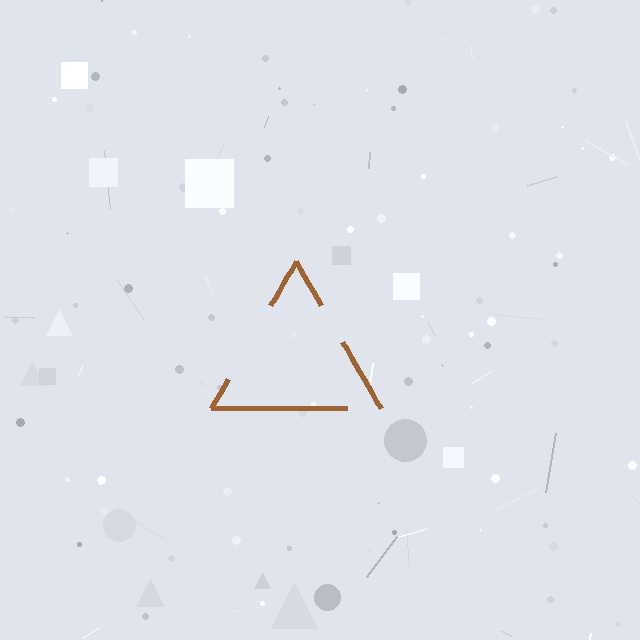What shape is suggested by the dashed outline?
The dashed outline suggests a triangle.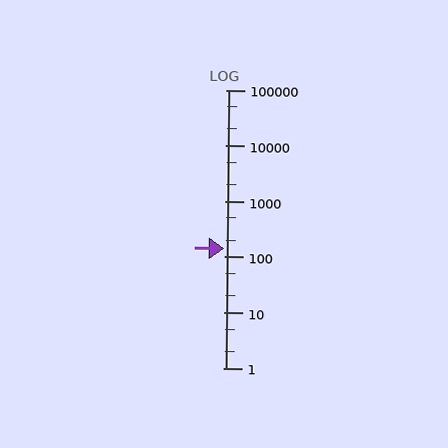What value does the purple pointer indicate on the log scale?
The pointer indicates approximately 140.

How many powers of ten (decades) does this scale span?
The scale spans 5 decades, from 1 to 100000.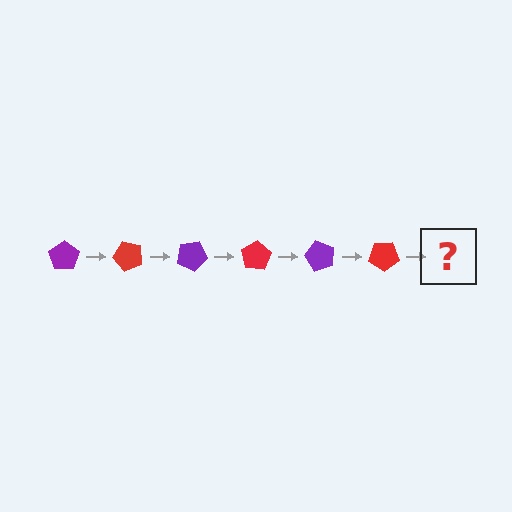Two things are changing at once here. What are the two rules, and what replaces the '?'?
The two rules are that it rotates 50 degrees each step and the color cycles through purple and red. The '?' should be a purple pentagon, rotated 300 degrees from the start.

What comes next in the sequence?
The next element should be a purple pentagon, rotated 300 degrees from the start.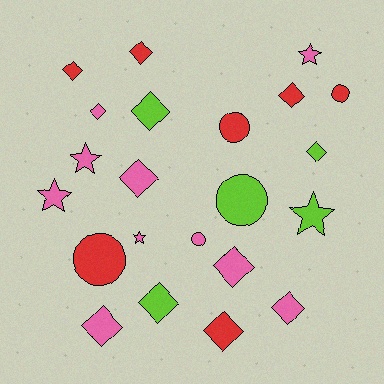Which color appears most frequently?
Pink, with 10 objects.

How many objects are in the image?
There are 22 objects.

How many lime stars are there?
There is 1 lime star.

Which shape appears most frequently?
Diamond, with 12 objects.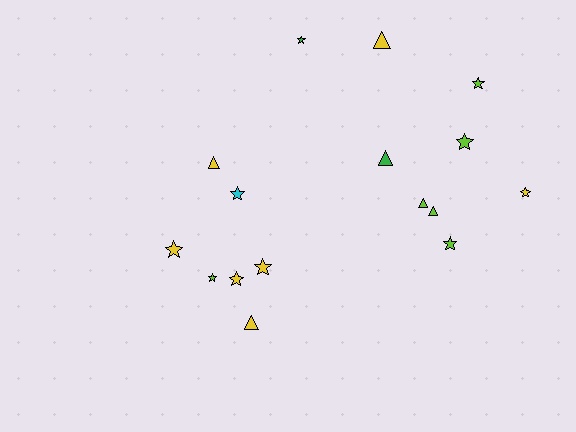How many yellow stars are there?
There are 4 yellow stars.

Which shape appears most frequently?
Star, with 10 objects.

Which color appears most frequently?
Yellow, with 7 objects.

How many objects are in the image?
There are 16 objects.